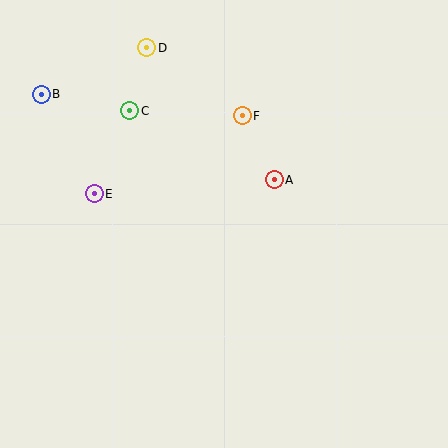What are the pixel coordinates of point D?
Point D is at (147, 48).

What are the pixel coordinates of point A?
Point A is at (274, 180).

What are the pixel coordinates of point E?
Point E is at (94, 194).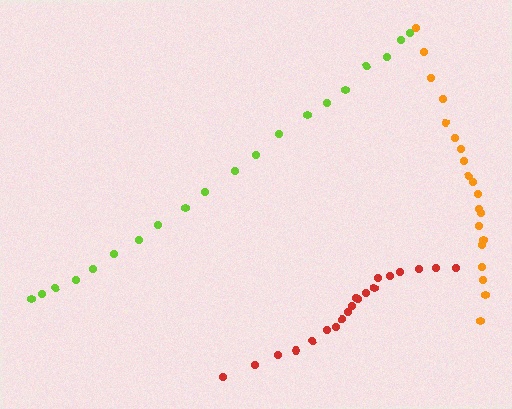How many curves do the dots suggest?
There are 3 distinct paths.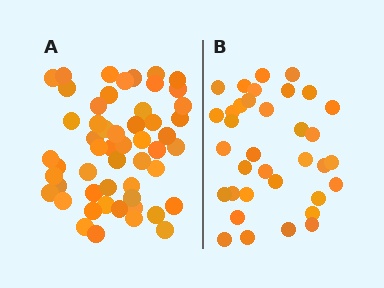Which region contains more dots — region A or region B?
Region A (the left region) has more dots.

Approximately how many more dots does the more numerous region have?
Region A has approximately 20 more dots than region B.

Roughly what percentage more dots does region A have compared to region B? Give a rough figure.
About 50% more.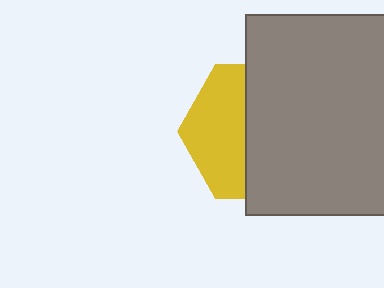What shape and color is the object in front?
The object in front is a gray square.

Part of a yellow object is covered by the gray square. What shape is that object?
It is a hexagon.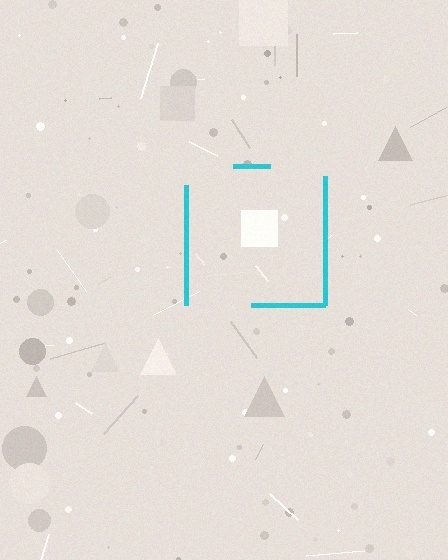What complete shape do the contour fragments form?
The contour fragments form a square.